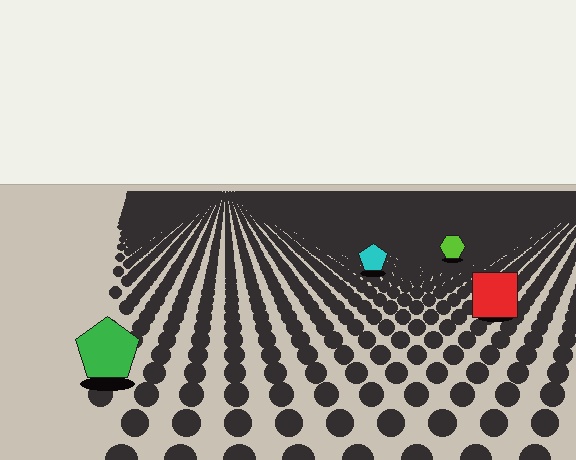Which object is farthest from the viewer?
The lime hexagon is farthest from the viewer. It appears smaller and the ground texture around it is denser.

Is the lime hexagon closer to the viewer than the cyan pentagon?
No. The cyan pentagon is closer — you can tell from the texture gradient: the ground texture is coarser near it.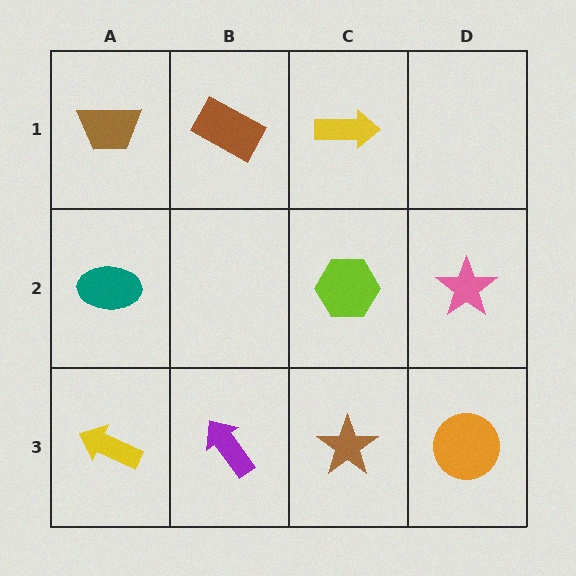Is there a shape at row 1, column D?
No, that cell is empty.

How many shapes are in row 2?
3 shapes.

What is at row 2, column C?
A lime hexagon.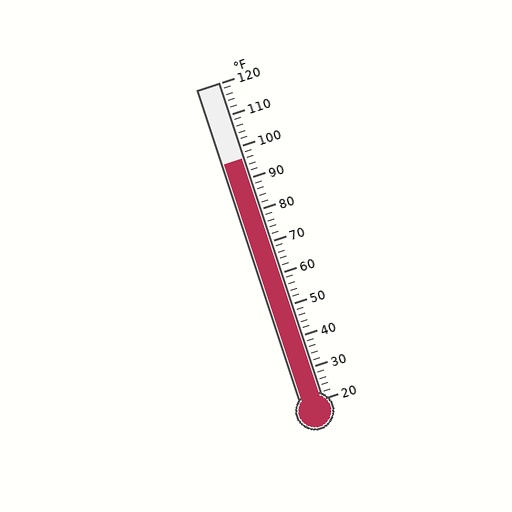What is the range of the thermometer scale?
The thermometer scale ranges from 20°F to 120°F.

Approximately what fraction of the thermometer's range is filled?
The thermometer is filled to approximately 75% of its range.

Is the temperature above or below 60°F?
The temperature is above 60°F.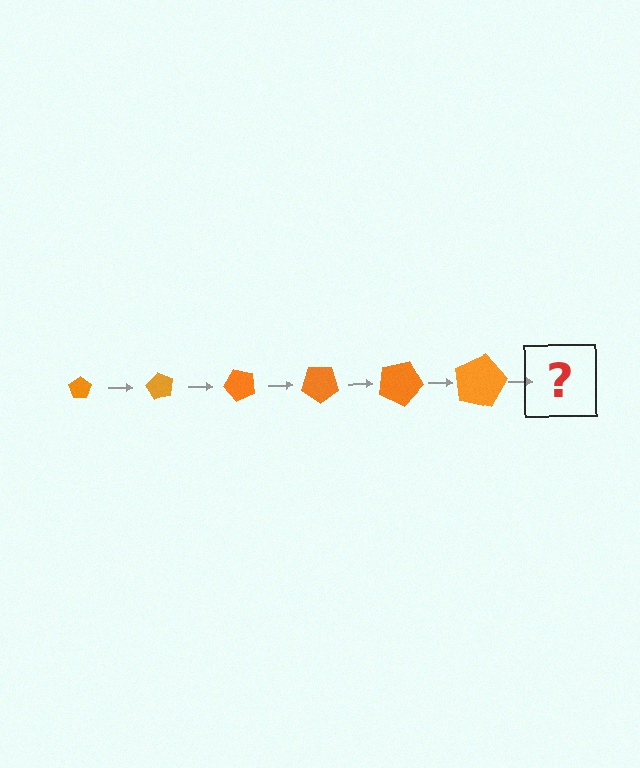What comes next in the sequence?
The next element should be a pentagon, larger than the previous one and rotated 360 degrees from the start.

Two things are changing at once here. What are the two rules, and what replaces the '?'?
The two rules are that the pentagon grows larger each step and it rotates 60 degrees each step. The '?' should be a pentagon, larger than the previous one and rotated 360 degrees from the start.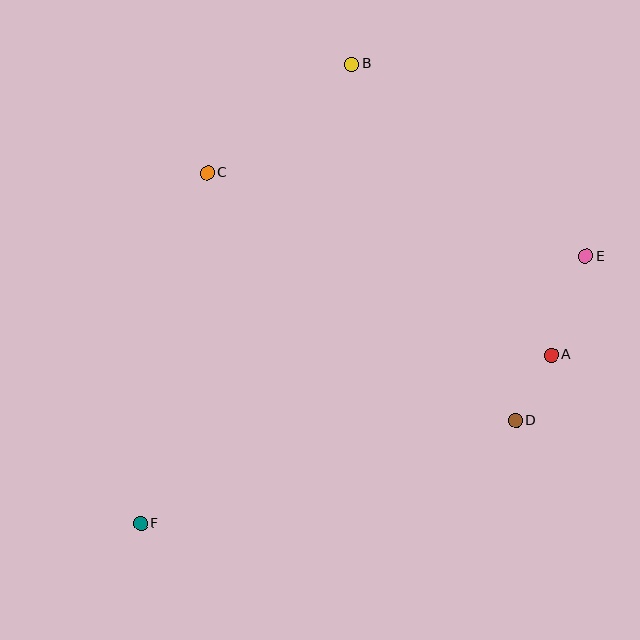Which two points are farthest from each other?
Points E and F are farthest from each other.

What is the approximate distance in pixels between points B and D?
The distance between B and D is approximately 392 pixels.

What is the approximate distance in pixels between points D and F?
The distance between D and F is approximately 389 pixels.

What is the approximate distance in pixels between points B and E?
The distance between B and E is approximately 303 pixels.